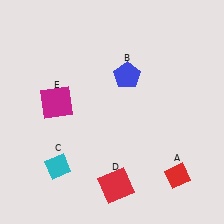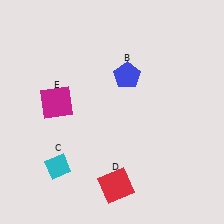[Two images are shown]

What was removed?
The red diamond (A) was removed in Image 2.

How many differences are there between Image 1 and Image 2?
There is 1 difference between the two images.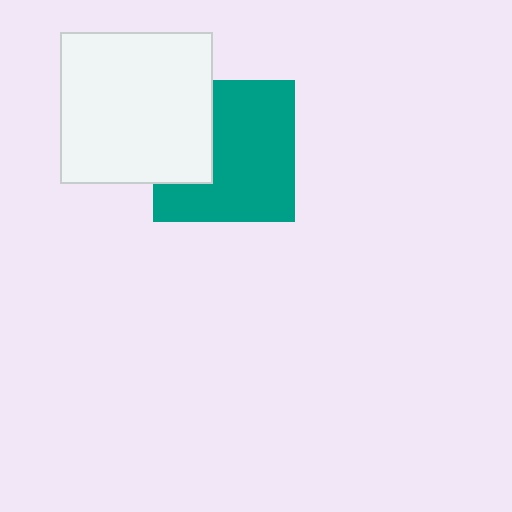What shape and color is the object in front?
The object in front is a white square.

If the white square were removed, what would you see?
You would see the complete teal square.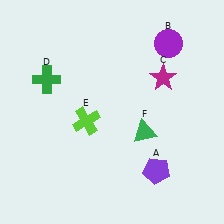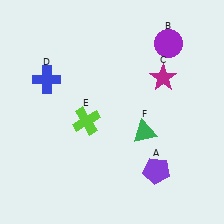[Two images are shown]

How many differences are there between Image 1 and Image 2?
There is 1 difference between the two images.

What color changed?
The cross (D) changed from green in Image 1 to blue in Image 2.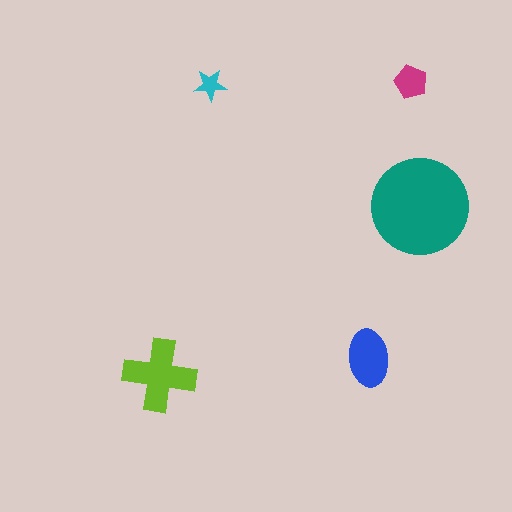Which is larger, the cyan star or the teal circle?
The teal circle.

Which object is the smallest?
The cyan star.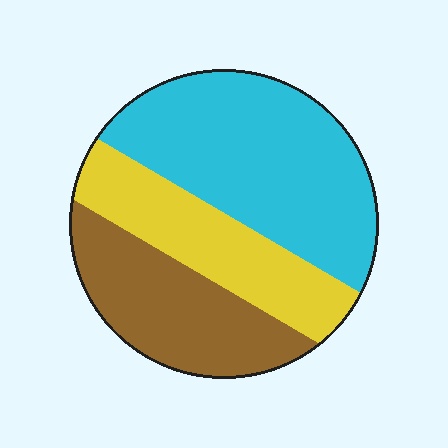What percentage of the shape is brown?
Brown covers about 30% of the shape.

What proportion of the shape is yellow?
Yellow takes up between a quarter and a half of the shape.